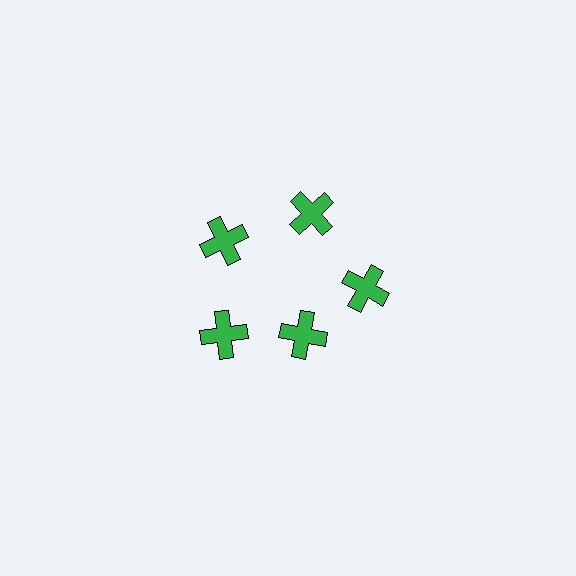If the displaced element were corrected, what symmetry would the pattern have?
It would have 5-fold rotational symmetry — the pattern would map onto itself every 72 degrees.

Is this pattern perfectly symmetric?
No. The 5 green crosses are arranged in a ring, but one element near the 5 o'clock position is pulled inward toward the center, breaking the 5-fold rotational symmetry.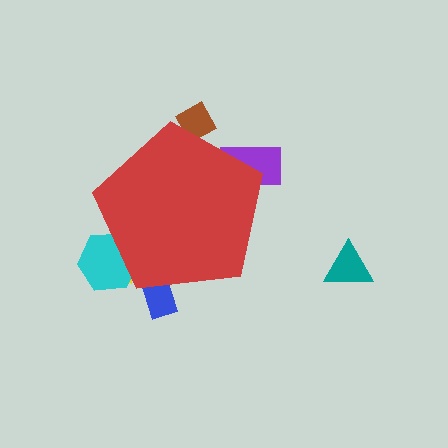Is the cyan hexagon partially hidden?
Yes, the cyan hexagon is partially hidden behind the red pentagon.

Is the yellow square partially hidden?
Yes, the yellow square is partially hidden behind the red pentagon.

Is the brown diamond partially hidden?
Yes, the brown diamond is partially hidden behind the red pentagon.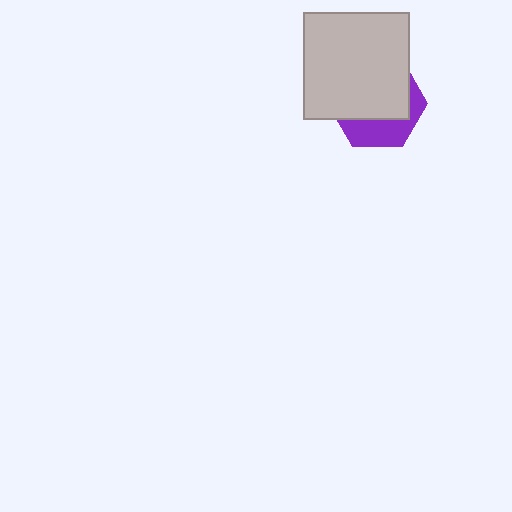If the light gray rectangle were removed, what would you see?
You would see the complete purple hexagon.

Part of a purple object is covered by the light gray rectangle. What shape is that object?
It is a hexagon.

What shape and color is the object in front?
The object in front is a light gray rectangle.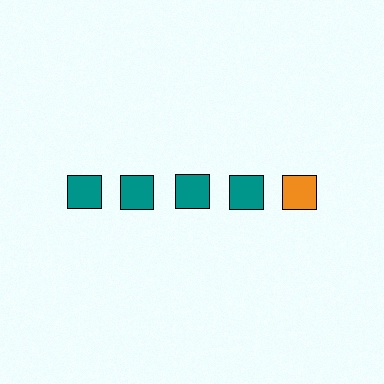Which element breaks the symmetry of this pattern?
The orange square in the top row, rightmost column breaks the symmetry. All other shapes are teal squares.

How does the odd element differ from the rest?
It has a different color: orange instead of teal.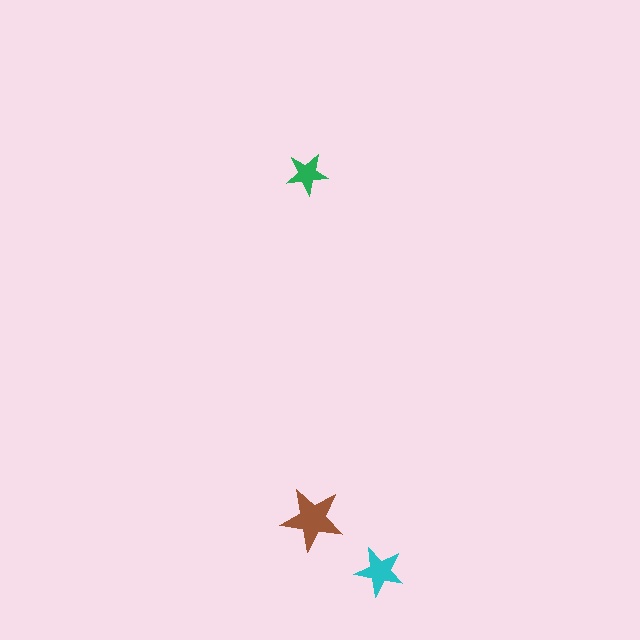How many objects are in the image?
There are 3 objects in the image.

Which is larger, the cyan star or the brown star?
The brown one.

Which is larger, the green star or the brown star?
The brown one.